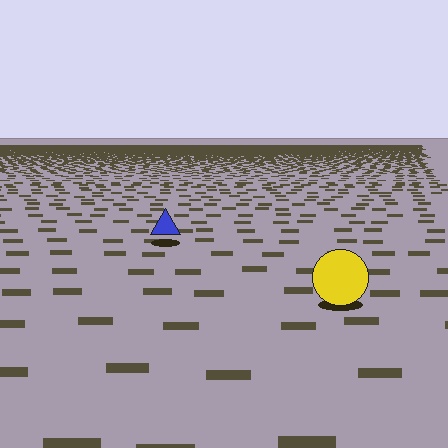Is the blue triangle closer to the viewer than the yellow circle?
No. The yellow circle is closer — you can tell from the texture gradient: the ground texture is coarser near it.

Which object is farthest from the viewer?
The blue triangle is farthest from the viewer. It appears smaller and the ground texture around it is denser.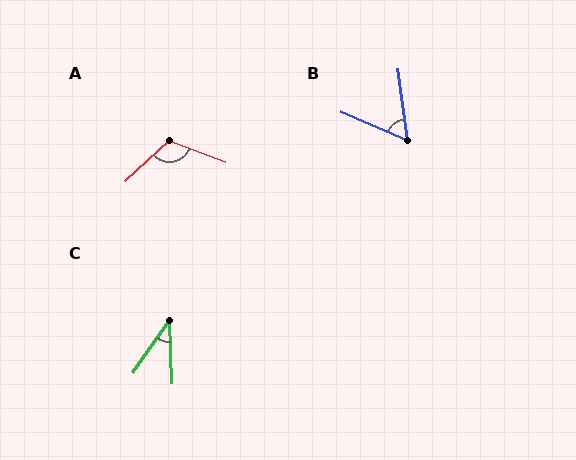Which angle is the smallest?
C, at approximately 38 degrees.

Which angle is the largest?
A, at approximately 117 degrees.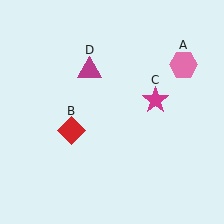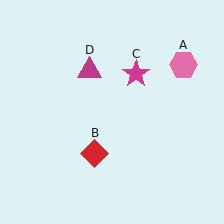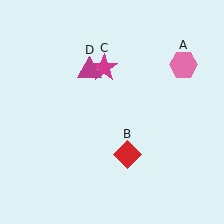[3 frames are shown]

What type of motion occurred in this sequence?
The red diamond (object B), magenta star (object C) rotated counterclockwise around the center of the scene.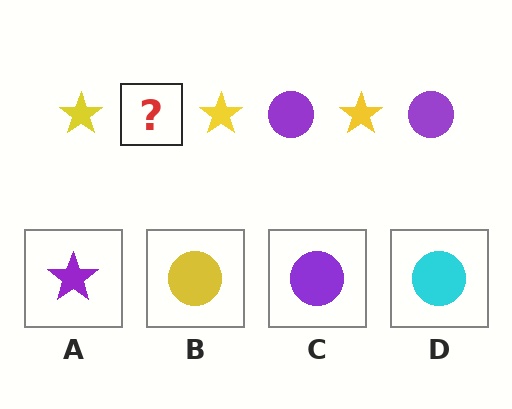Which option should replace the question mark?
Option C.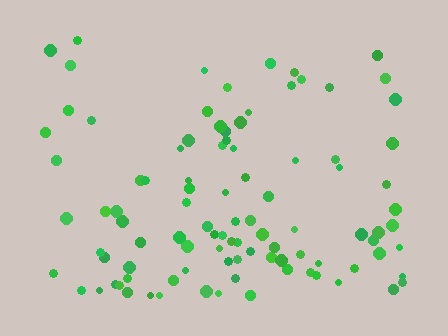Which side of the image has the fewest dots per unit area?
The top.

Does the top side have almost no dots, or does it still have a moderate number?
Still a moderate number, just noticeably fewer than the bottom.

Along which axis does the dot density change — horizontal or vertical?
Vertical.